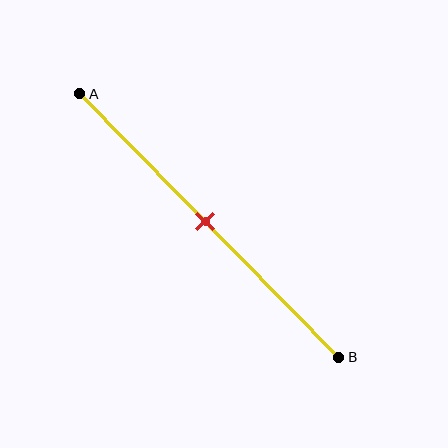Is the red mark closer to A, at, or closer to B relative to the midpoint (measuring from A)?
The red mark is approximately at the midpoint of segment AB.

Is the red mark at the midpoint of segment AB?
Yes, the mark is approximately at the midpoint.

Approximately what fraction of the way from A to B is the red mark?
The red mark is approximately 50% of the way from A to B.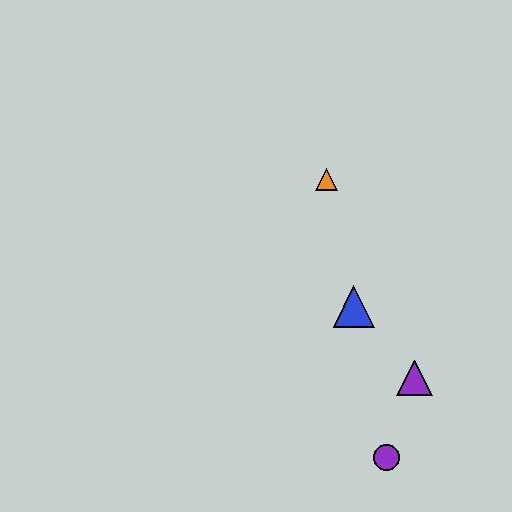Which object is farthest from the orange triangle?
The purple circle is farthest from the orange triangle.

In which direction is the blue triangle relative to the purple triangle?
The blue triangle is above the purple triangle.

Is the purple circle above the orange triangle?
No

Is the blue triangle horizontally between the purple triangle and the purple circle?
No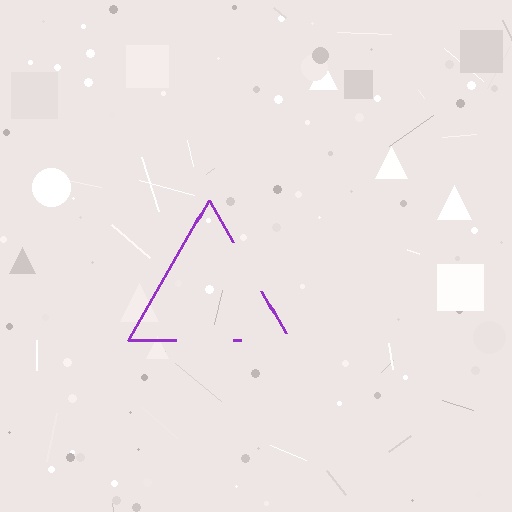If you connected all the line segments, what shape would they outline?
They would outline a triangle.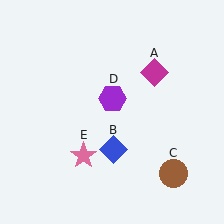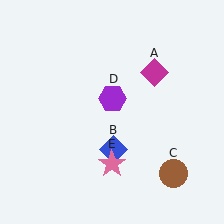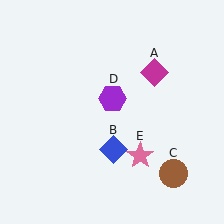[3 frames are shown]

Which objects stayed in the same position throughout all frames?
Magenta diamond (object A) and blue diamond (object B) and brown circle (object C) and purple hexagon (object D) remained stationary.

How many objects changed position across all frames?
1 object changed position: pink star (object E).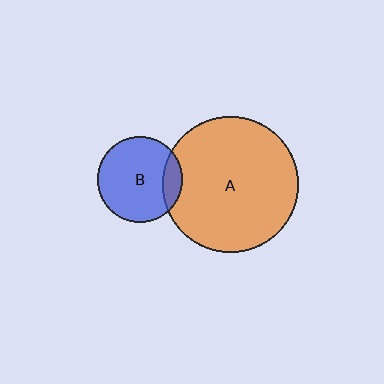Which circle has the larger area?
Circle A (orange).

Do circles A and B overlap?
Yes.